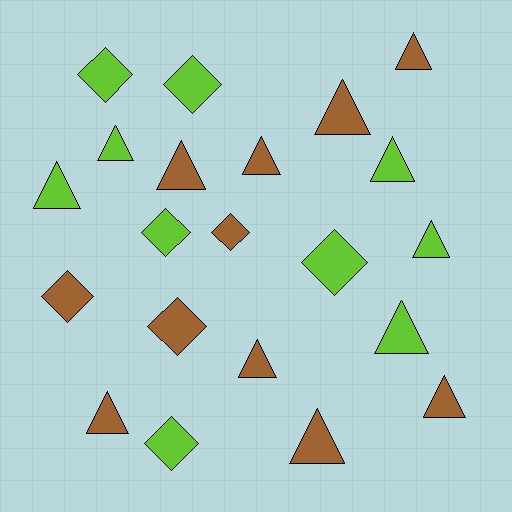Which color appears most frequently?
Brown, with 11 objects.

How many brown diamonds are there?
There are 3 brown diamonds.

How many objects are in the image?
There are 21 objects.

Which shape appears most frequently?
Triangle, with 13 objects.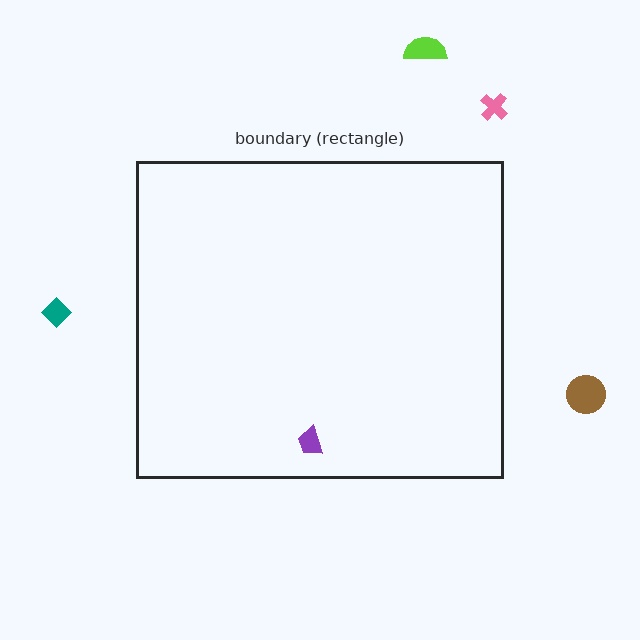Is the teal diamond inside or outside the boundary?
Outside.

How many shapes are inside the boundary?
1 inside, 4 outside.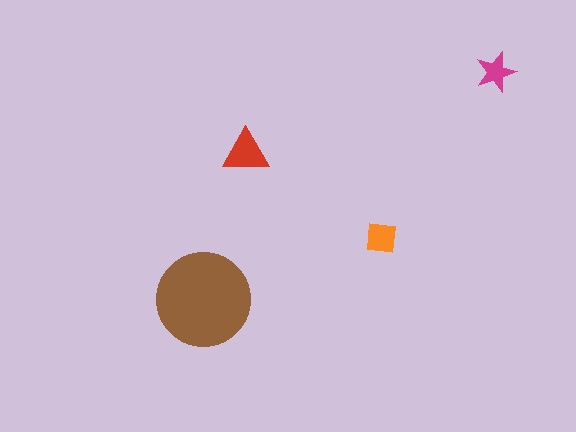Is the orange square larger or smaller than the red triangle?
Smaller.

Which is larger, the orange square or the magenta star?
The orange square.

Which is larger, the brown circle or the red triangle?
The brown circle.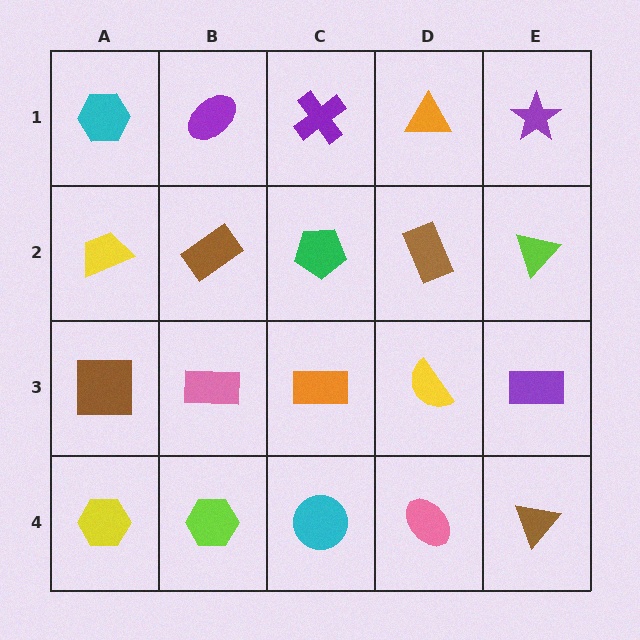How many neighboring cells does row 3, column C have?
4.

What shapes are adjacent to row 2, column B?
A purple ellipse (row 1, column B), a pink rectangle (row 3, column B), a yellow trapezoid (row 2, column A), a green pentagon (row 2, column C).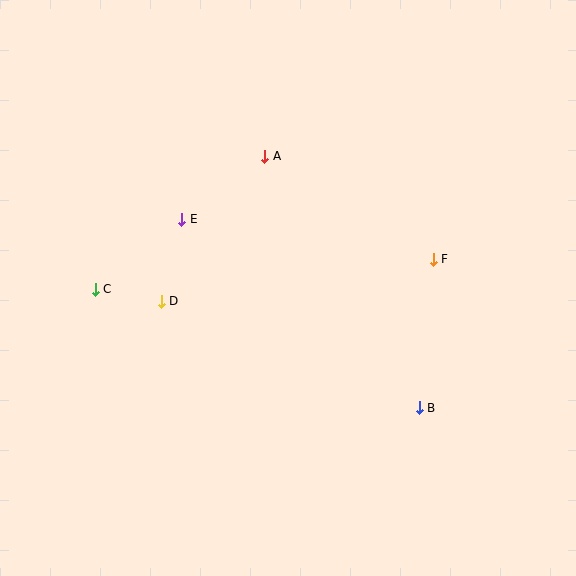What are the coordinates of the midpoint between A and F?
The midpoint between A and F is at (349, 208).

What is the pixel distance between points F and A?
The distance between F and A is 197 pixels.